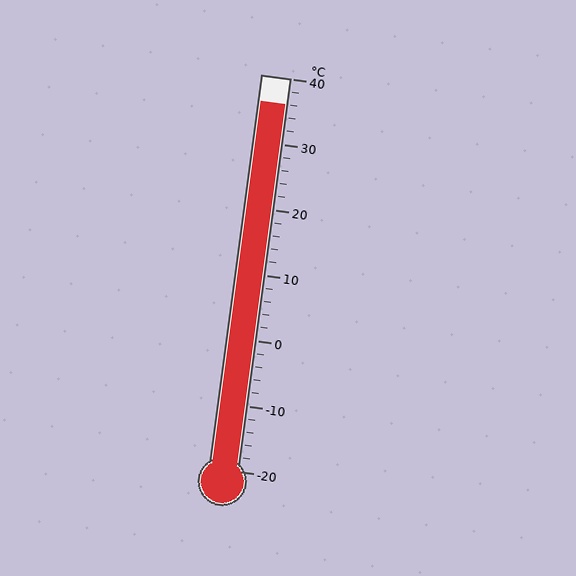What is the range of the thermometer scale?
The thermometer scale ranges from -20°C to 40°C.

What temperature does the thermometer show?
The thermometer shows approximately 36°C.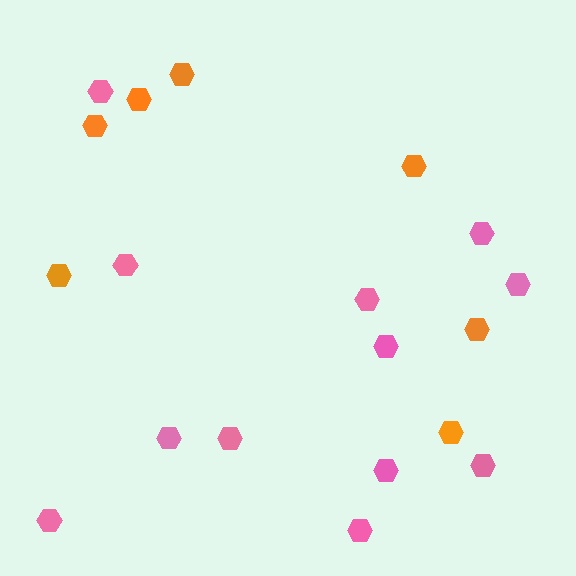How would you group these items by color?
There are 2 groups: one group of orange hexagons (7) and one group of pink hexagons (12).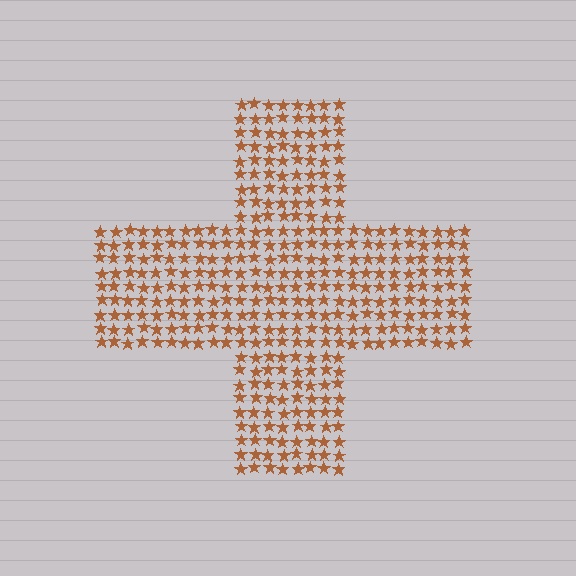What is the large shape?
The large shape is a cross.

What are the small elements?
The small elements are stars.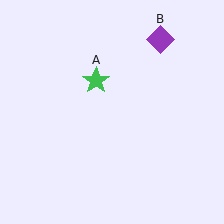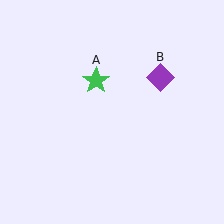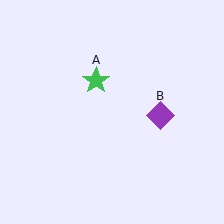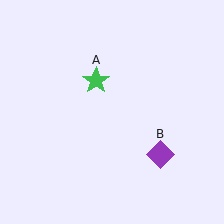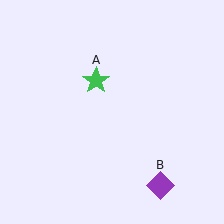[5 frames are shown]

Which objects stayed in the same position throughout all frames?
Green star (object A) remained stationary.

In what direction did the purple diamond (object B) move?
The purple diamond (object B) moved down.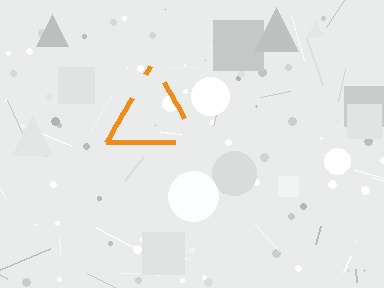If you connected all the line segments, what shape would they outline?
They would outline a triangle.